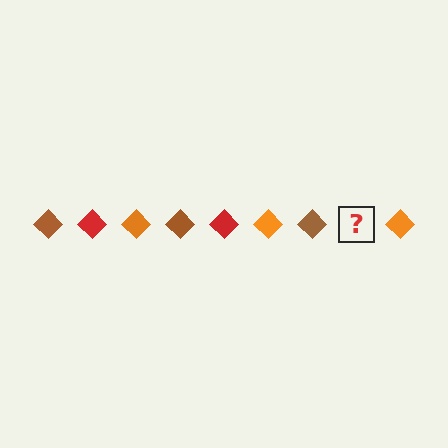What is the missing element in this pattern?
The missing element is a red diamond.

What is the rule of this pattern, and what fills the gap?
The rule is that the pattern cycles through brown, red, orange diamonds. The gap should be filled with a red diamond.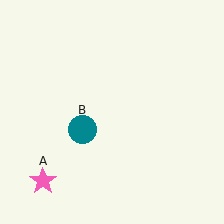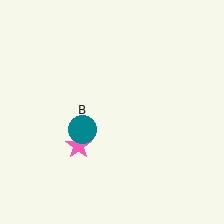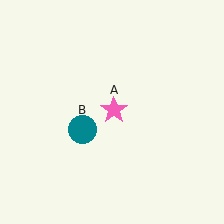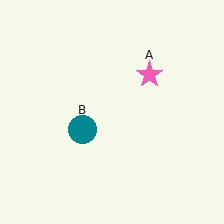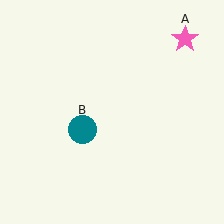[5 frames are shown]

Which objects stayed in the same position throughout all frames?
Teal circle (object B) remained stationary.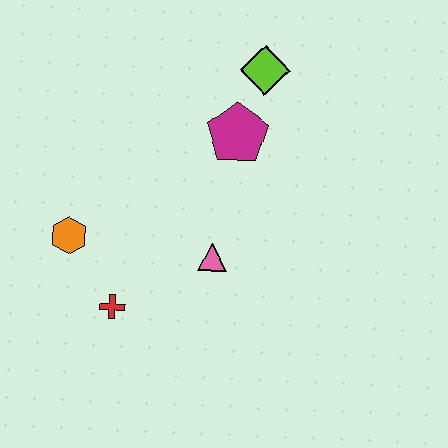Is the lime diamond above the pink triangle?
Yes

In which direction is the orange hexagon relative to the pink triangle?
The orange hexagon is to the left of the pink triangle.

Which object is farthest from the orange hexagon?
The lime diamond is farthest from the orange hexagon.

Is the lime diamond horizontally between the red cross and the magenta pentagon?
No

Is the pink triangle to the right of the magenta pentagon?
No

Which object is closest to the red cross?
The orange hexagon is closest to the red cross.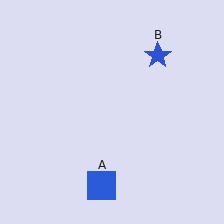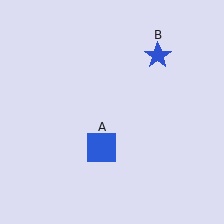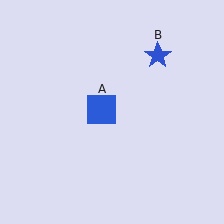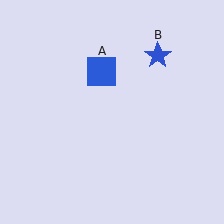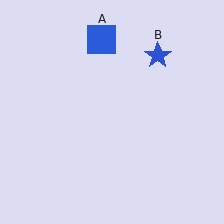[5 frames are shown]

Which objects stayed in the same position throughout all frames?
Blue star (object B) remained stationary.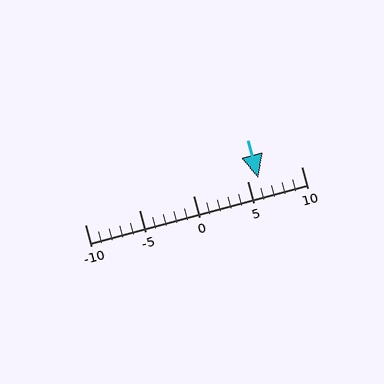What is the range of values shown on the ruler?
The ruler shows values from -10 to 10.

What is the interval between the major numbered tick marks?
The major tick marks are spaced 5 units apart.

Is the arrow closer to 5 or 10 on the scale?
The arrow is closer to 5.